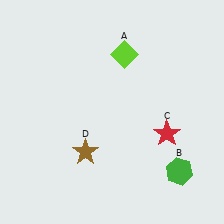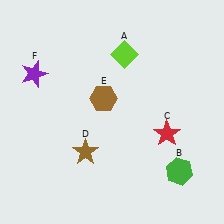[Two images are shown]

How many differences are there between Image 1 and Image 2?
There are 2 differences between the two images.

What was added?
A brown hexagon (E), a purple star (F) were added in Image 2.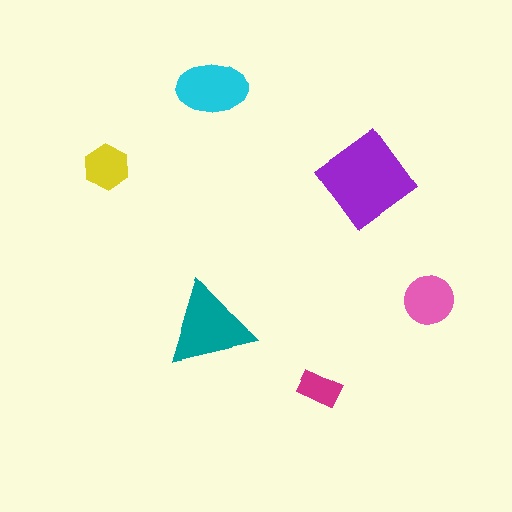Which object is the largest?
The purple diamond.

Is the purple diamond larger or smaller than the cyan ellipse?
Larger.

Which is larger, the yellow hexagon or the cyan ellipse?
The cyan ellipse.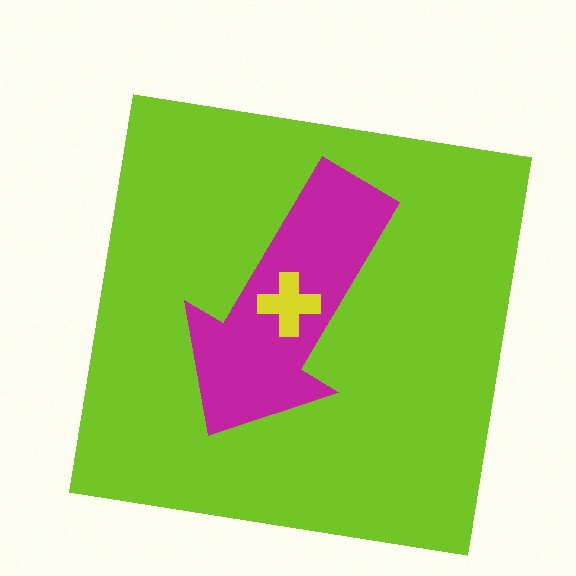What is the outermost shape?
The lime square.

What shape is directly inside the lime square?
The magenta arrow.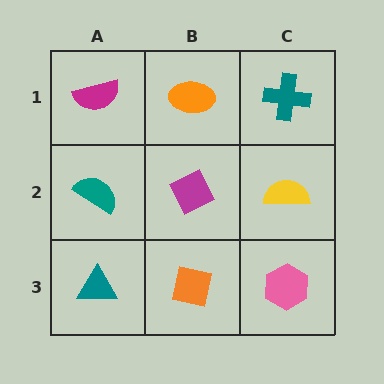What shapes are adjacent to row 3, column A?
A teal semicircle (row 2, column A), an orange square (row 3, column B).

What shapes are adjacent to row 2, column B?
An orange ellipse (row 1, column B), an orange square (row 3, column B), a teal semicircle (row 2, column A), a yellow semicircle (row 2, column C).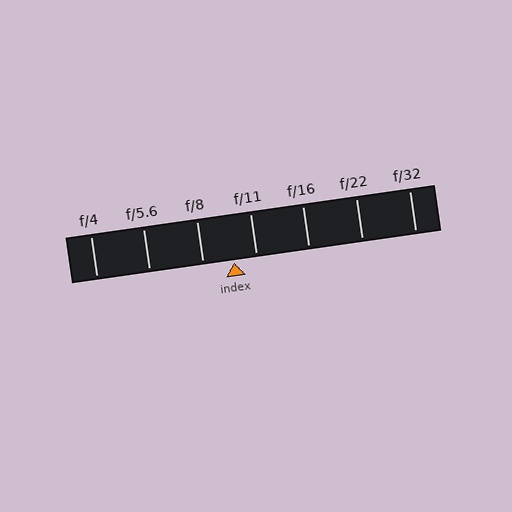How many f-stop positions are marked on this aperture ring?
There are 7 f-stop positions marked.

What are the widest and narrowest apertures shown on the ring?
The widest aperture shown is f/4 and the narrowest is f/32.